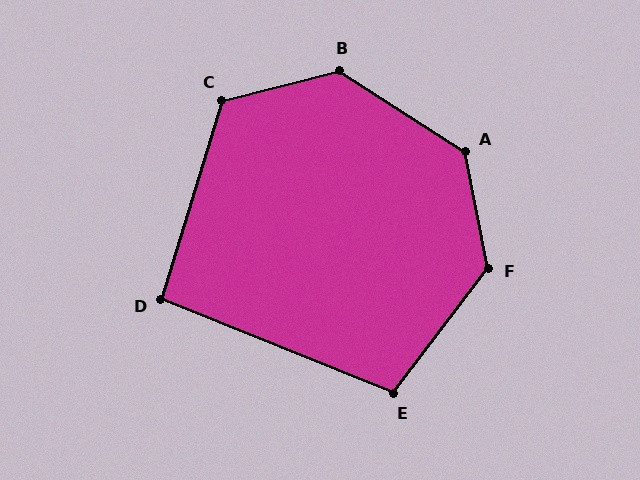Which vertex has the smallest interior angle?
D, at approximately 95 degrees.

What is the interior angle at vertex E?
Approximately 105 degrees (obtuse).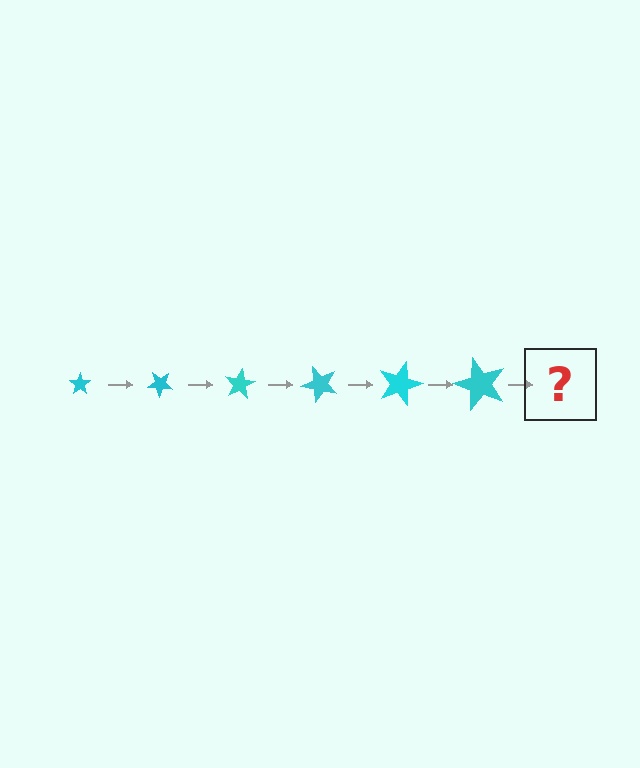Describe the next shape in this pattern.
It should be a star, larger than the previous one and rotated 240 degrees from the start.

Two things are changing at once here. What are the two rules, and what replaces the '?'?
The two rules are that the star grows larger each step and it rotates 40 degrees each step. The '?' should be a star, larger than the previous one and rotated 240 degrees from the start.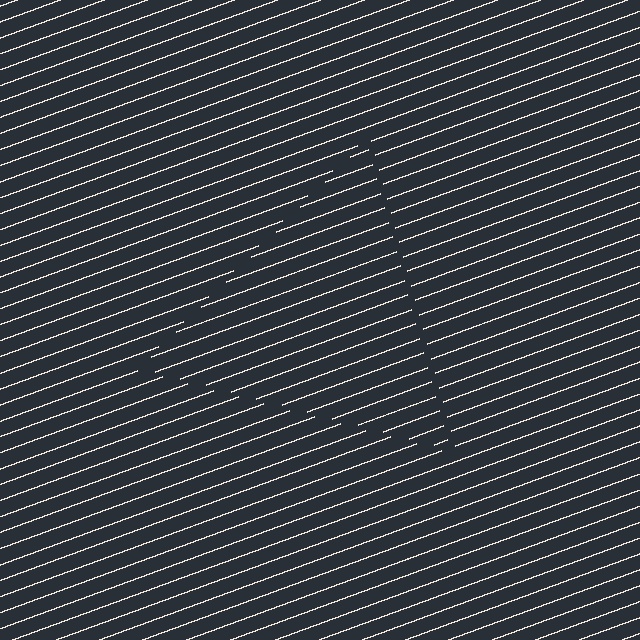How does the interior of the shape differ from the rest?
The interior of the shape contains the same grating, shifted by half a period — the contour is defined by the phase discontinuity where line-ends from the inner and outer gratings abut.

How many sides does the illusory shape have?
3 sides — the line-ends trace a triangle.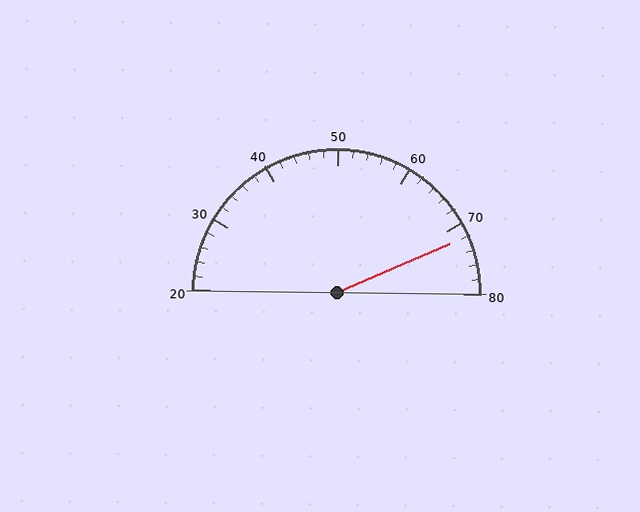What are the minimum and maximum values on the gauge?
The gauge ranges from 20 to 80.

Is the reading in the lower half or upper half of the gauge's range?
The reading is in the upper half of the range (20 to 80).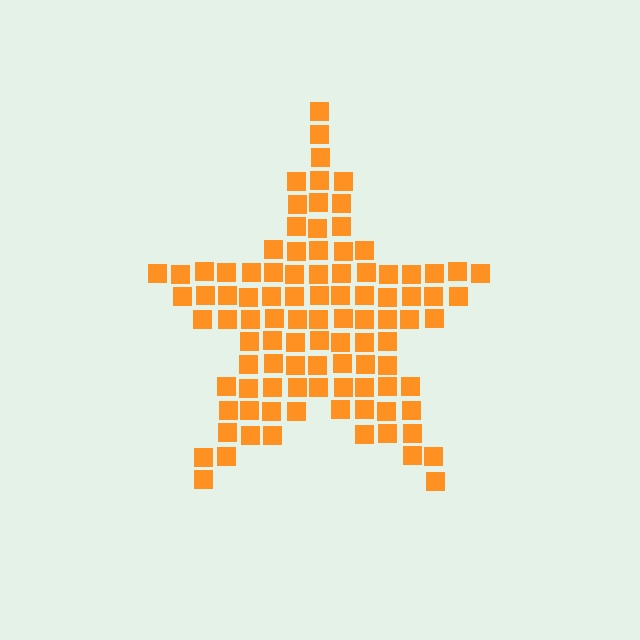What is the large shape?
The large shape is a star.